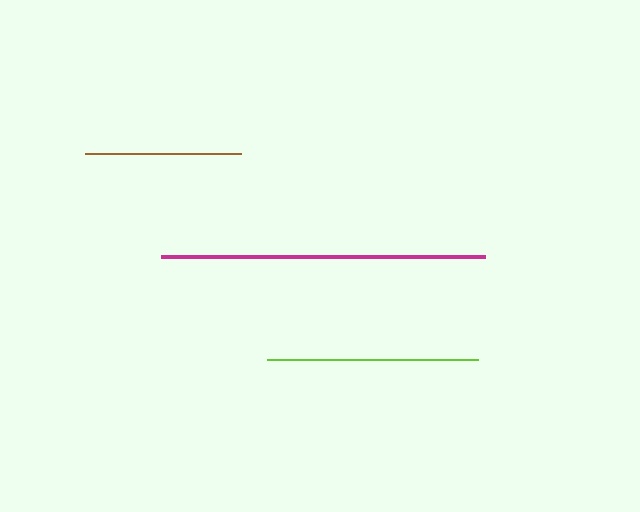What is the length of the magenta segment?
The magenta segment is approximately 324 pixels long.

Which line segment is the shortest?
The brown line is the shortest at approximately 155 pixels.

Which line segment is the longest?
The magenta line is the longest at approximately 324 pixels.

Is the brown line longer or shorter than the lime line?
The lime line is longer than the brown line.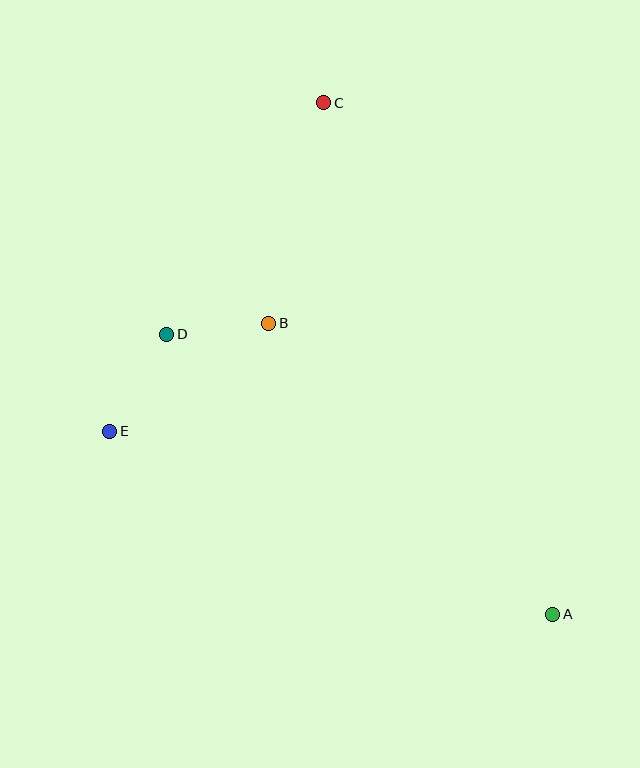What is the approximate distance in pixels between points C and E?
The distance between C and E is approximately 392 pixels.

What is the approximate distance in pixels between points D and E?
The distance between D and E is approximately 113 pixels.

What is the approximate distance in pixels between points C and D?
The distance between C and D is approximately 280 pixels.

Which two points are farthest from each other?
Points A and C are farthest from each other.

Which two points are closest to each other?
Points B and D are closest to each other.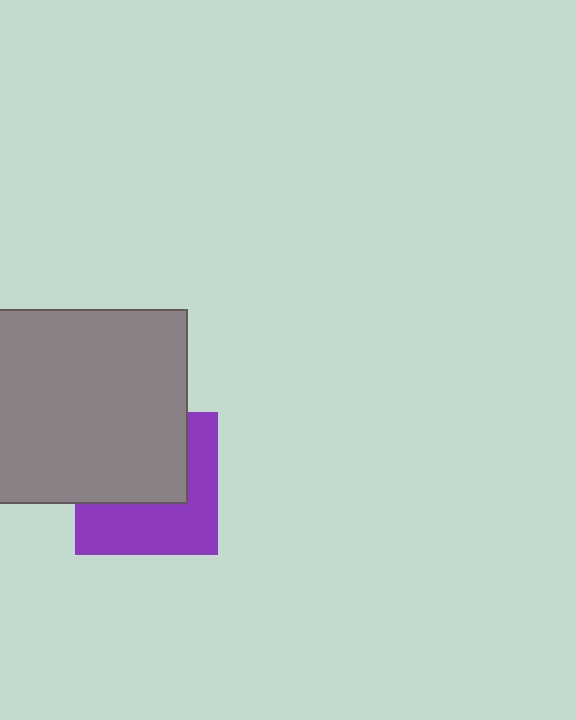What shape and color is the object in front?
The object in front is a gray square.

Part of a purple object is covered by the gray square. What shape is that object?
It is a square.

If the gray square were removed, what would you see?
You would see the complete purple square.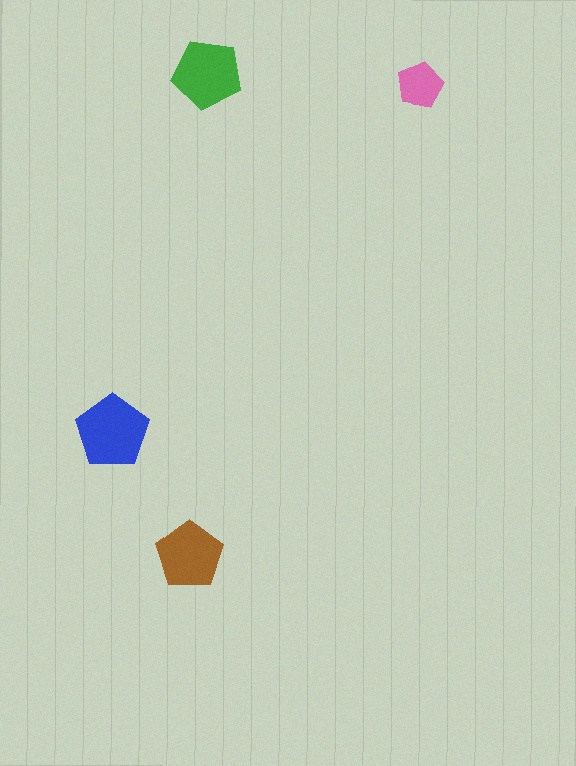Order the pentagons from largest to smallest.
the blue one, the green one, the brown one, the pink one.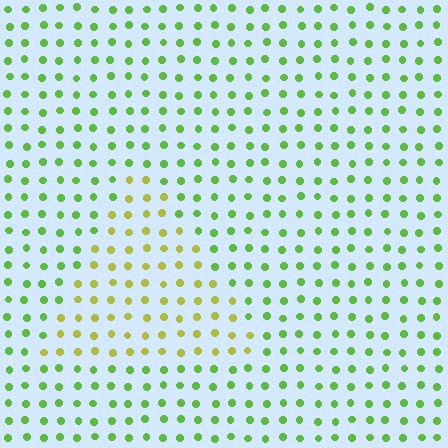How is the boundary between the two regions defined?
The boundary is defined purely by a slight shift in hue (about 40 degrees). Spacing, size, and orientation are identical on both sides.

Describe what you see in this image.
The image is filled with small lime elements in a uniform arrangement. A triangle-shaped region is visible where the elements are tinted to a slightly different hue, forming a subtle color boundary.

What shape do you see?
I see a triangle.